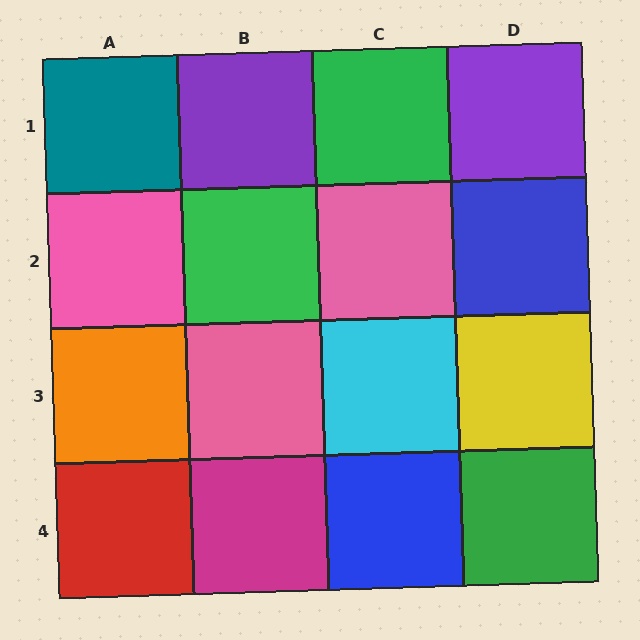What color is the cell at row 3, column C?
Cyan.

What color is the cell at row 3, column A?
Orange.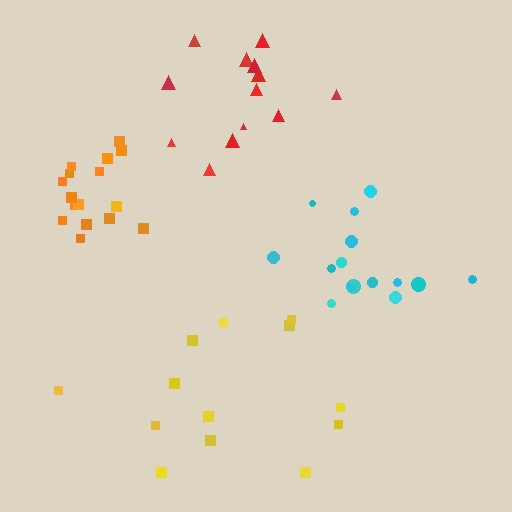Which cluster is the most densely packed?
Orange.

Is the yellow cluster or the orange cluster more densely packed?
Orange.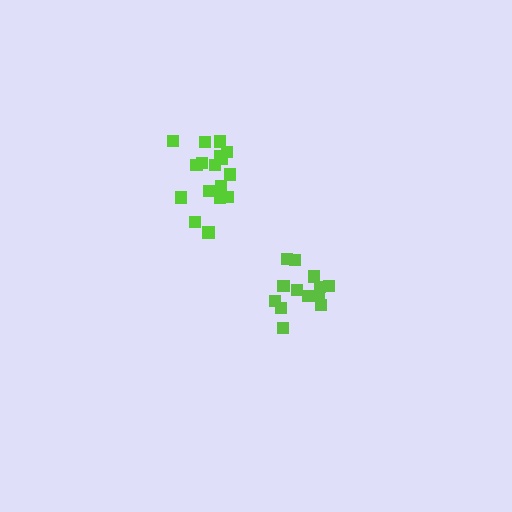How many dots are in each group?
Group 1: 13 dots, Group 2: 17 dots (30 total).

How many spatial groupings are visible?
There are 2 spatial groupings.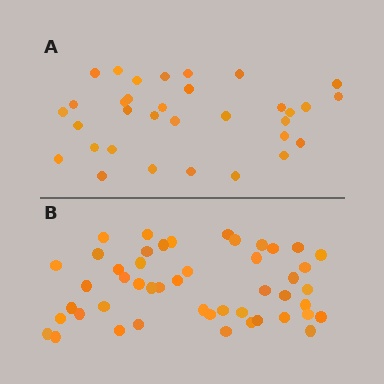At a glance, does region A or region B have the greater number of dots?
Region B (the bottom region) has more dots.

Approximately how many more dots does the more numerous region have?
Region B has approximately 15 more dots than region A.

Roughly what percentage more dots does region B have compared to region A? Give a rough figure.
About 45% more.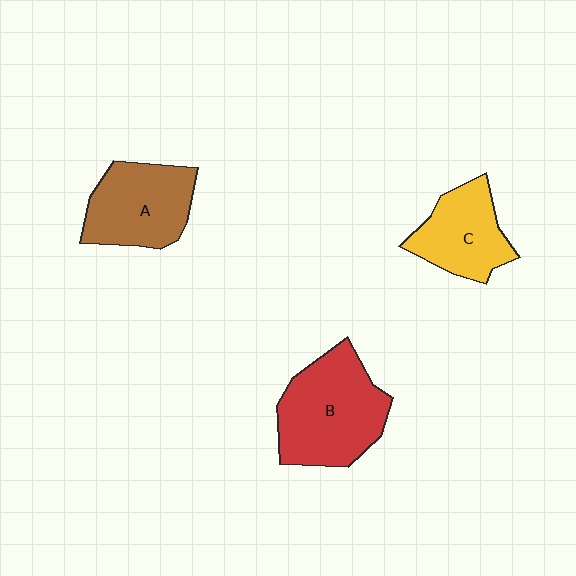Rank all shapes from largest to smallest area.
From largest to smallest: B (red), A (brown), C (yellow).